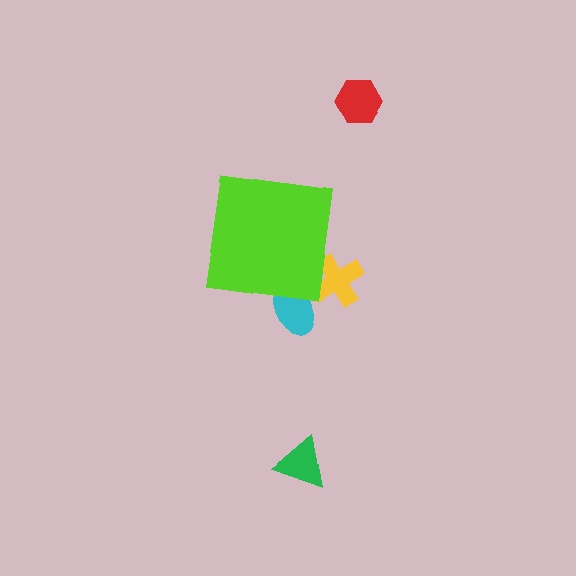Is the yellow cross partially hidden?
Yes, the yellow cross is partially hidden behind the lime square.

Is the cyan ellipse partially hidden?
Yes, the cyan ellipse is partially hidden behind the lime square.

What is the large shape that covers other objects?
A lime square.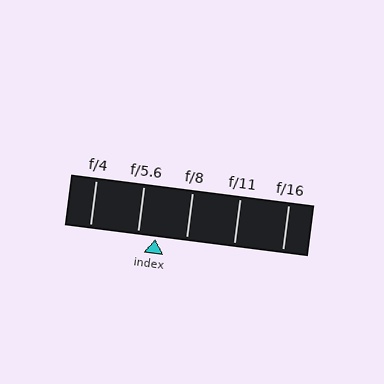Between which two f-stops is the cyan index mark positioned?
The index mark is between f/5.6 and f/8.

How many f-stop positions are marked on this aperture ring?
There are 5 f-stop positions marked.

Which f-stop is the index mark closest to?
The index mark is closest to f/5.6.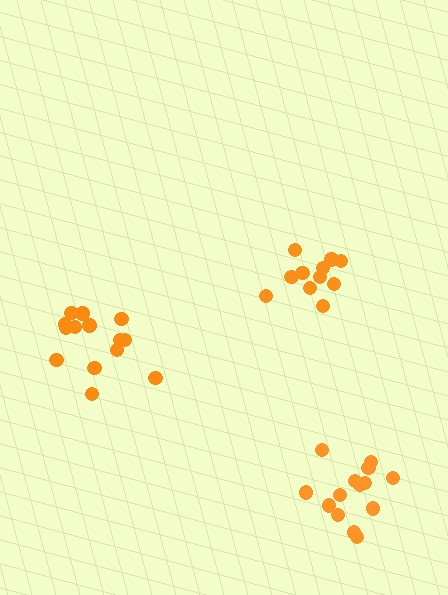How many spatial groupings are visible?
There are 3 spatial groupings.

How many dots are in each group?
Group 1: 11 dots, Group 2: 14 dots, Group 3: 14 dots (39 total).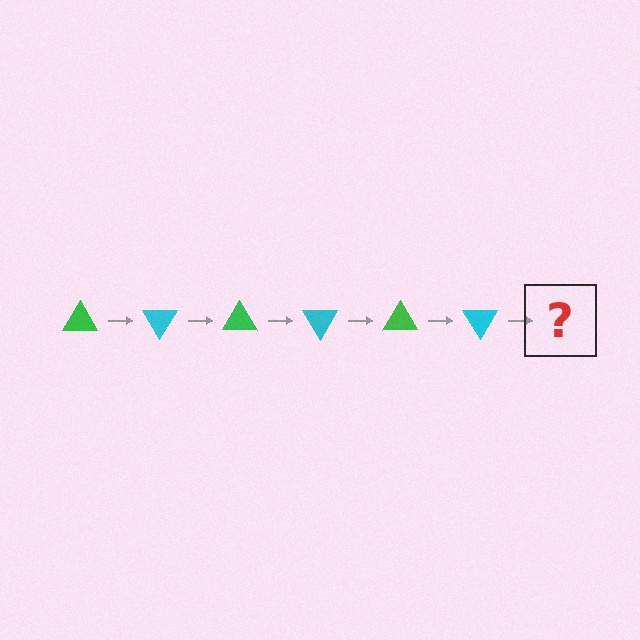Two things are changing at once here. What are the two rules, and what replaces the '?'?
The two rules are that it rotates 60 degrees each step and the color cycles through green and cyan. The '?' should be a green triangle, rotated 360 degrees from the start.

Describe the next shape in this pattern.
It should be a green triangle, rotated 360 degrees from the start.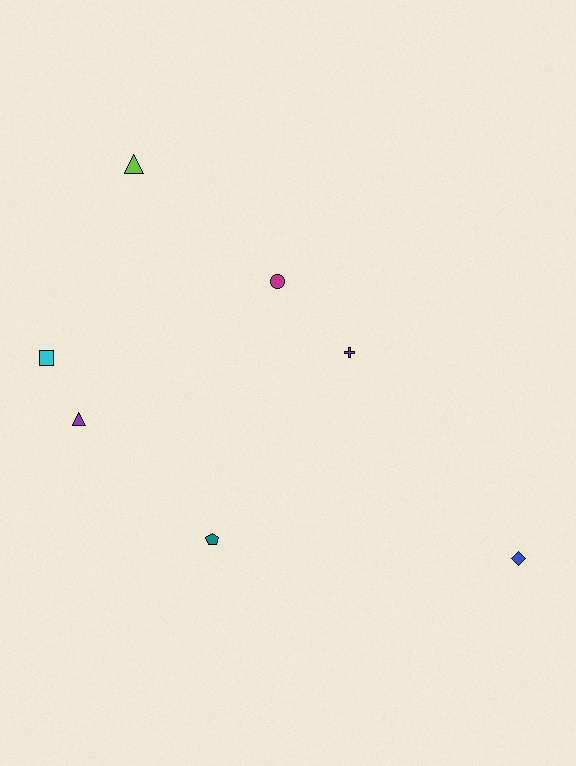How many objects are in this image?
There are 7 objects.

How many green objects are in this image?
There are no green objects.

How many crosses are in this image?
There is 1 cross.